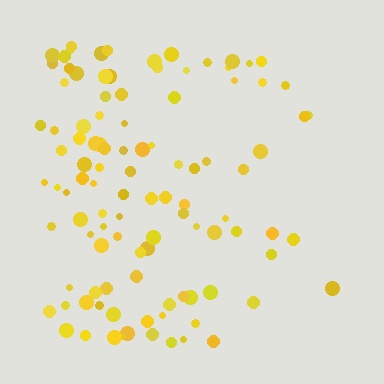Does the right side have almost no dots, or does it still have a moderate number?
Still a moderate number, just noticeably fewer than the left.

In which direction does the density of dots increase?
From right to left, with the left side densest.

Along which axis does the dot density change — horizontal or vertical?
Horizontal.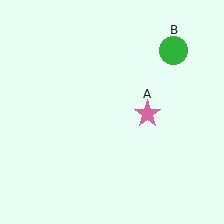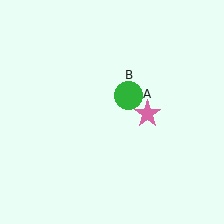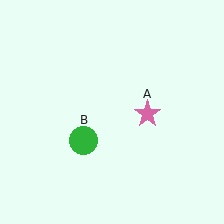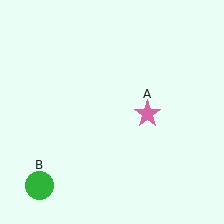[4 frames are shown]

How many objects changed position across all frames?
1 object changed position: green circle (object B).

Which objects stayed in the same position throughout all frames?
Pink star (object A) remained stationary.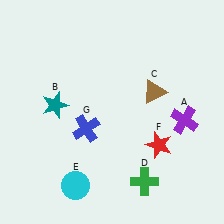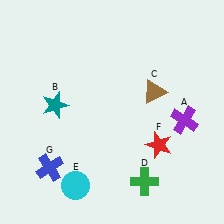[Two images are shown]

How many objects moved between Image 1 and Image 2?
1 object moved between the two images.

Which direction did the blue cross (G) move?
The blue cross (G) moved down.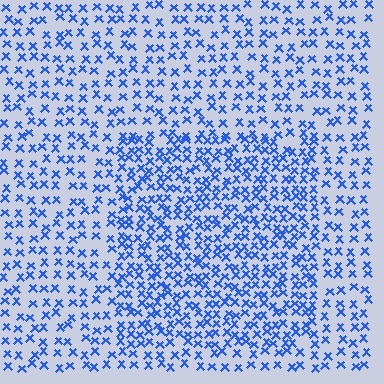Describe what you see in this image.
The image contains small blue elements arranged at two different densities. A rectangle-shaped region is visible where the elements are more densely packed than the surrounding area.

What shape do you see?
I see a rectangle.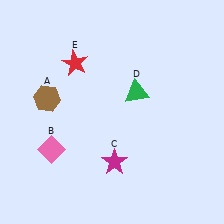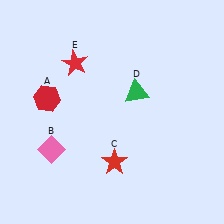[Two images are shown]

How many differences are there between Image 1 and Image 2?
There are 2 differences between the two images.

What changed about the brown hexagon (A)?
In Image 1, A is brown. In Image 2, it changed to red.